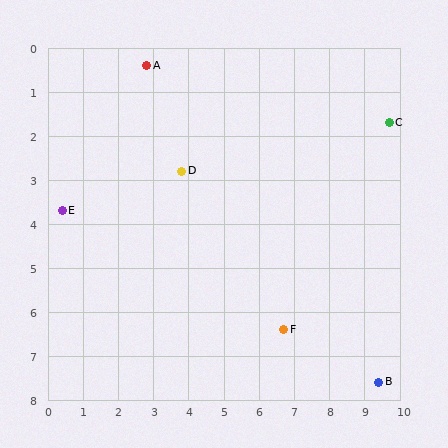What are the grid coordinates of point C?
Point C is at approximately (9.7, 1.7).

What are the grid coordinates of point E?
Point E is at approximately (0.4, 3.7).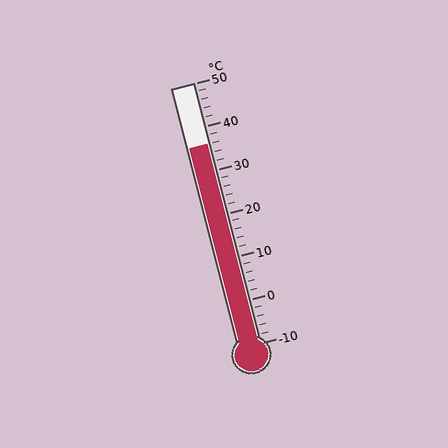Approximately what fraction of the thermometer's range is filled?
The thermometer is filled to approximately 75% of its range.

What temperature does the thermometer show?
The thermometer shows approximately 36°C.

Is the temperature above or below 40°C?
The temperature is below 40°C.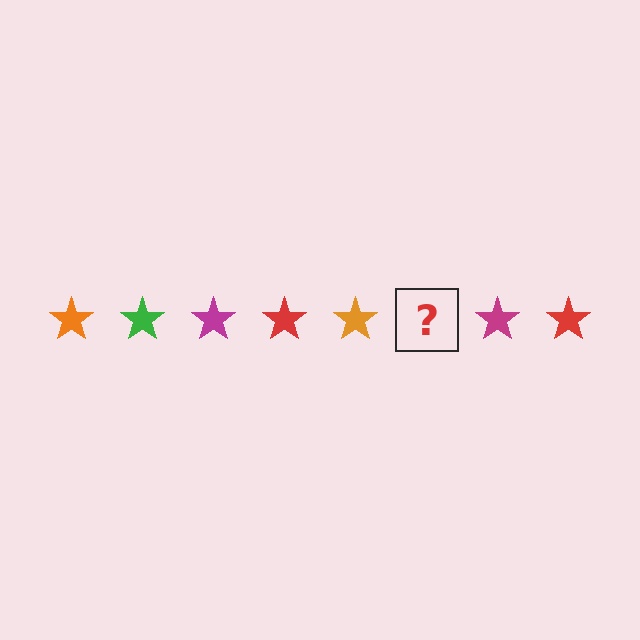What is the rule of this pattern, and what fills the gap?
The rule is that the pattern cycles through orange, green, magenta, red stars. The gap should be filled with a green star.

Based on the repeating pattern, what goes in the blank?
The blank should be a green star.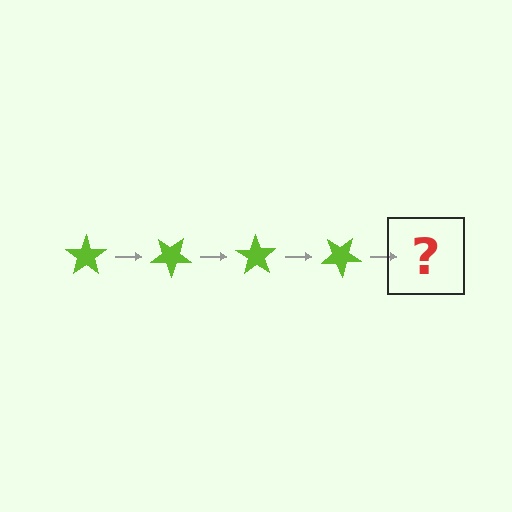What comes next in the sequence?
The next element should be a lime star rotated 140 degrees.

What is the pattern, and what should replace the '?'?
The pattern is that the star rotates 35 degrees each step. The '?' should be a lime star rotated 140 degrees.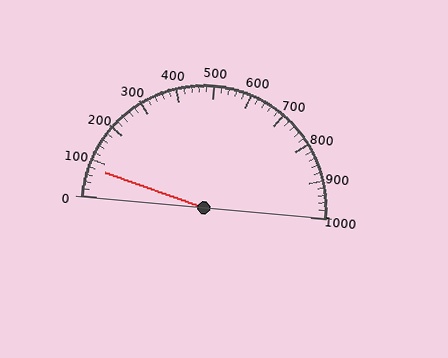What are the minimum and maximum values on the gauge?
The gauge ranges from 0 to 1000.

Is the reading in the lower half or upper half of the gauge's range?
The reading is in the lower half of the range (0 to 1000).